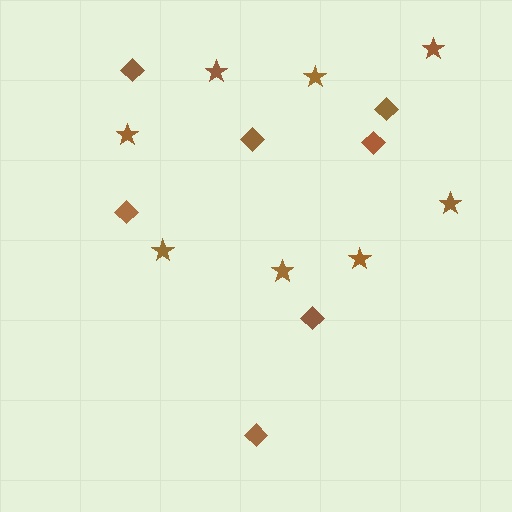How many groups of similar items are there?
There are 2 groups: one group of diamonds (7) and one group of stars (8).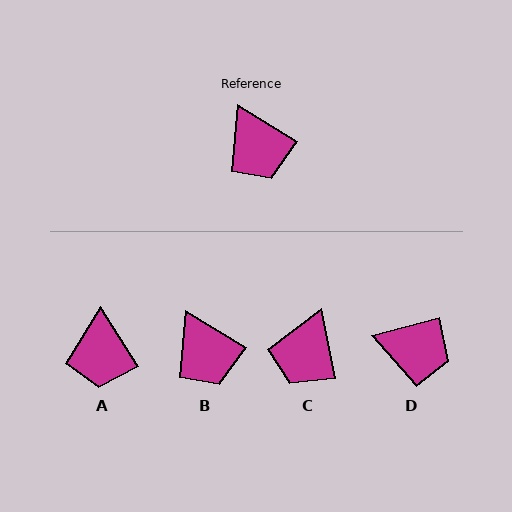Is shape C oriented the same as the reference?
No, it is off by about 47 degrees.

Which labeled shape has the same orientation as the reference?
B.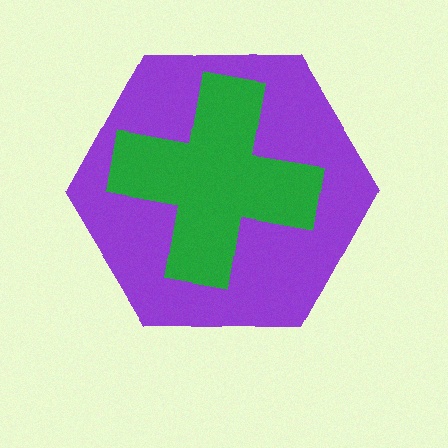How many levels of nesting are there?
2.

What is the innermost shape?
The green cross.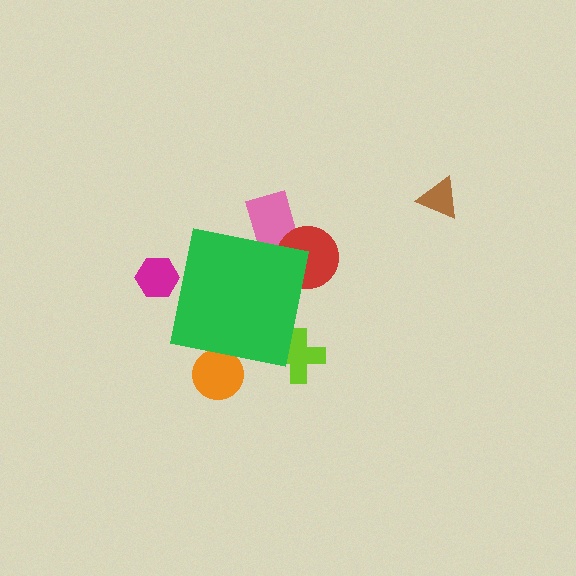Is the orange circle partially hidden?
Yes, the orange circle is partially hidden behind the green square.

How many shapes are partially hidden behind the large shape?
5 shapes are partially hidden.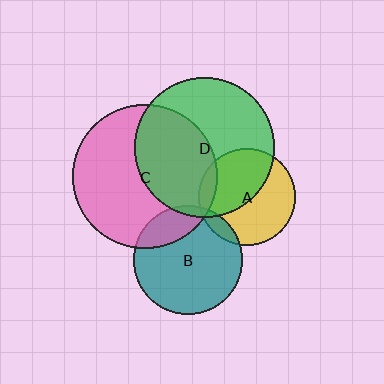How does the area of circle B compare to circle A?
Approximately 1.3 times.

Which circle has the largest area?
Circle C (pink).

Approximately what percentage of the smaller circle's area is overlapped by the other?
Approximately 20%.